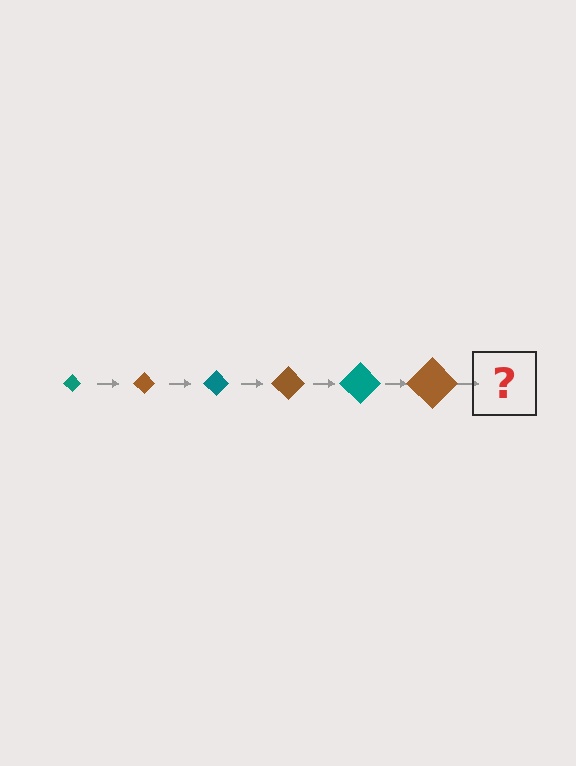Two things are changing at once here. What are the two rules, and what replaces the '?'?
The two rules are that the diamond grows larger each step and the color cycles through teal and brown. The '?' should be a teal diamond, larger than the previous one.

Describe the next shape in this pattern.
It should be a teal diamond, larger than the previous one.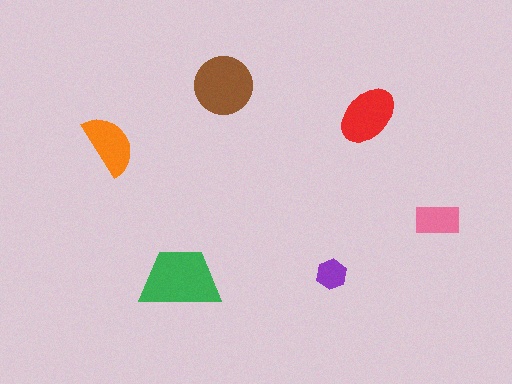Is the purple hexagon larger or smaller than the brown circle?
Smaller.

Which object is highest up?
The brown circle is topmost.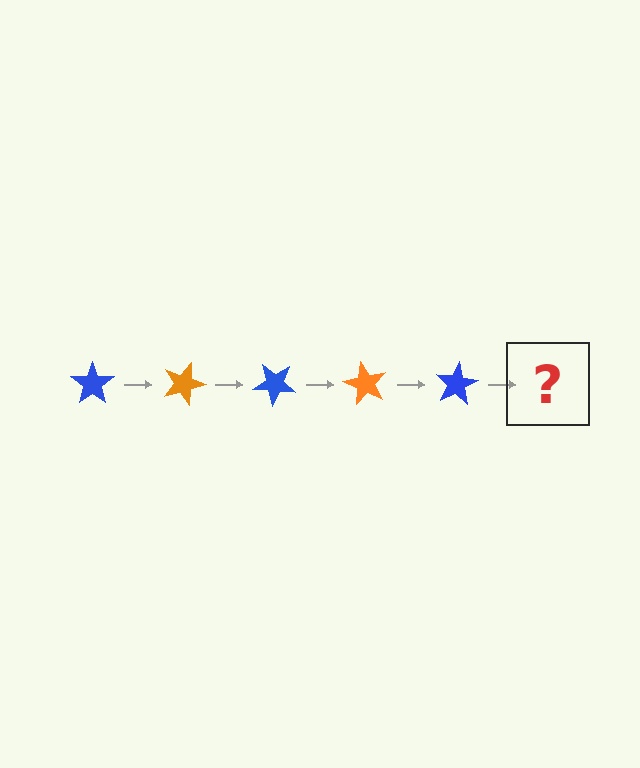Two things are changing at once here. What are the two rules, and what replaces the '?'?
The two rules are that it rotates 20 degrees each step and the color cycles through blue and orange. The '?' should be an orange star, rotated 100 degrees from the start.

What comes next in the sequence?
The next element should be an orange star, rotated 100 degrees from the start.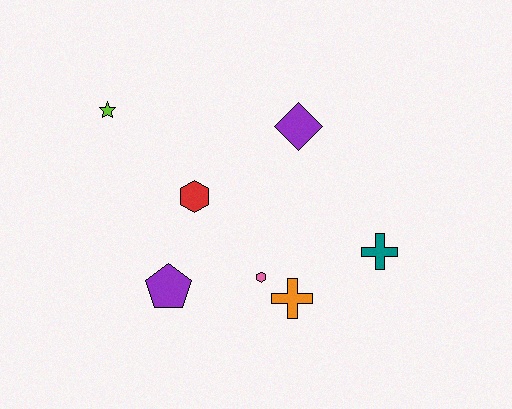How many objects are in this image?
There are 7 objects.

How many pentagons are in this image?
There is 1 pentagon.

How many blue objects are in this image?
There are no blue objects.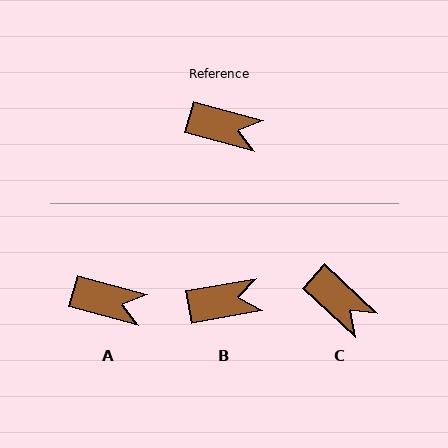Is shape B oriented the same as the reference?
No, it is off by about 25 degrees.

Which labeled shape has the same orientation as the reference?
A.